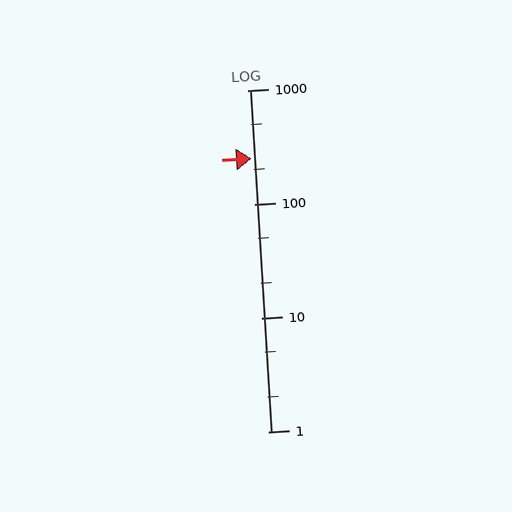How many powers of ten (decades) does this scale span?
The scale spans 3 decades, from 1 to 1000.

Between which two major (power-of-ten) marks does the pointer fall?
The pointer is between 100 and 1000.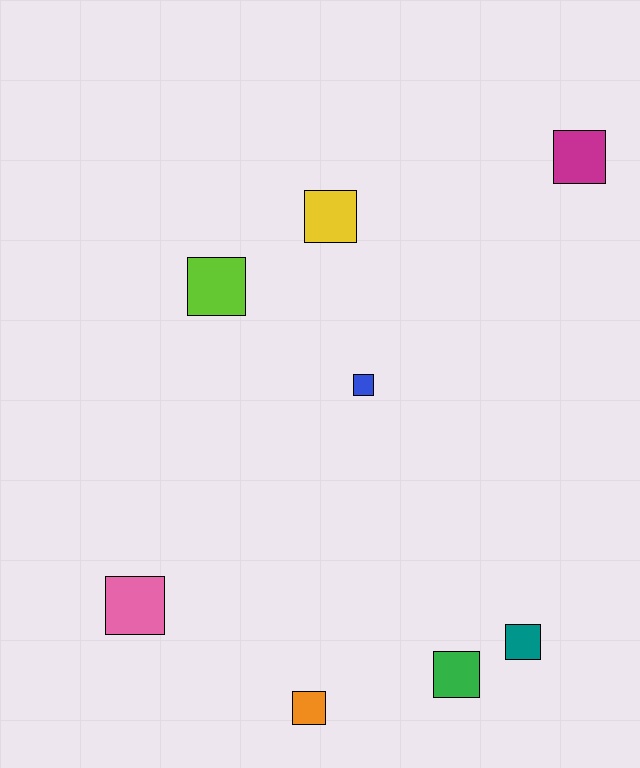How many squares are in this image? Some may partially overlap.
There are 8 squares.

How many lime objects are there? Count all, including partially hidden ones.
There is 1 lime object.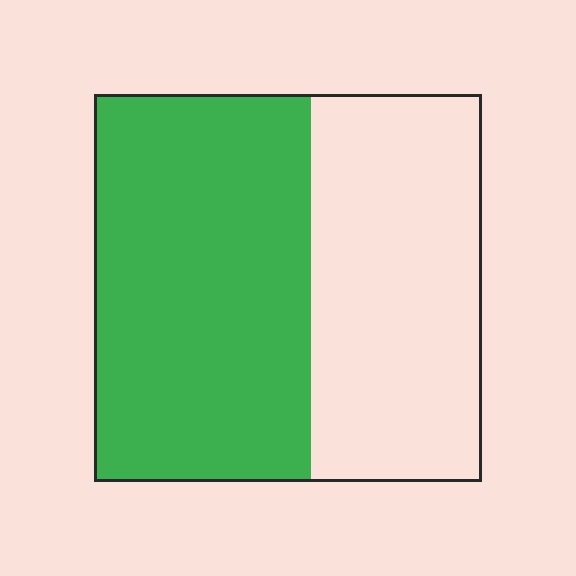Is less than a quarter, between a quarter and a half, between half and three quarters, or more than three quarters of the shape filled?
Between half and three quarters.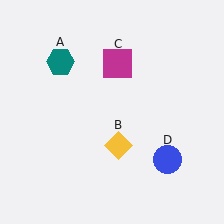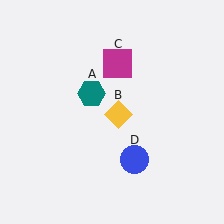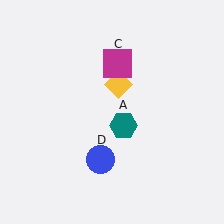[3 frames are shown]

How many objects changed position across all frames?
3 objects changed position: teal hexagon (object A), yellow diamond (object B), blue circle (object D).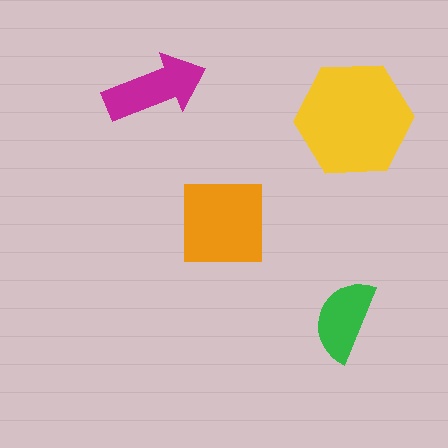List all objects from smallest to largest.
The green semicircle, the magenta arrow, the orange square, the yellow hexagon.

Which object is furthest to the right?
The yellow hexagon is rightmost.